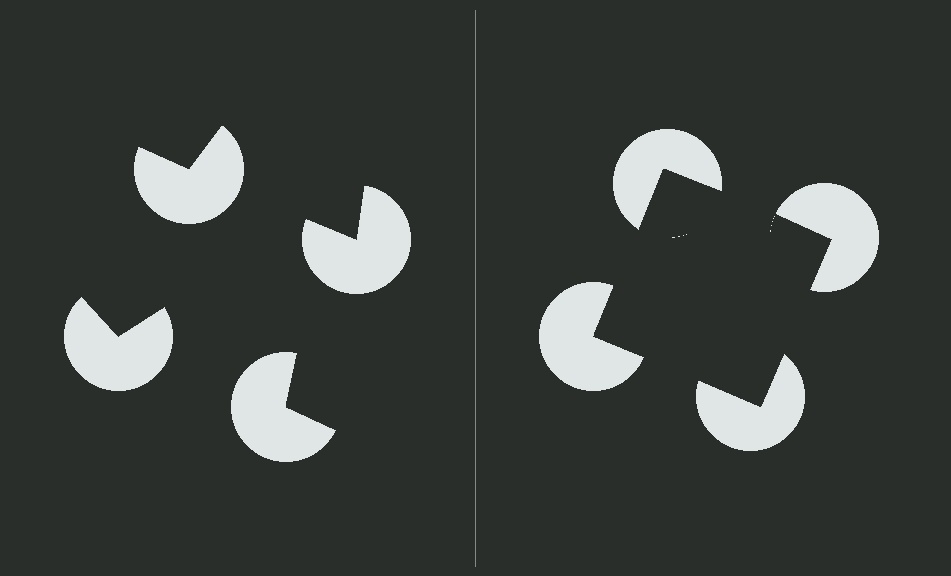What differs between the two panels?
The pac-man discs are positioned identically on both sides; only the wedge orientations differ. On the right they align to a square; on the left they are misaligned.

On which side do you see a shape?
An illusory square appears on the right side. On the left side the wedge cuts are rotated, so no coherent shape forms.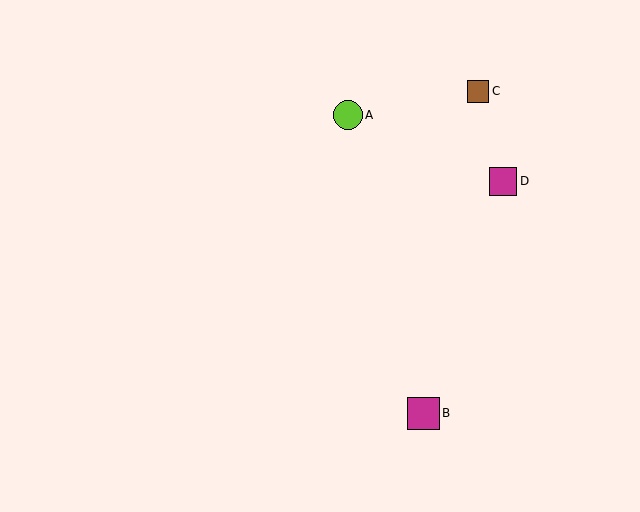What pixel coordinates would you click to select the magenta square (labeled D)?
Click at (503, 181) to select the magenta square D.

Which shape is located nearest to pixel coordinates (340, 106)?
The lime circle (labeled A) at (348, 115) is nearest to that location.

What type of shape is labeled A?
Shape A is a lime circle.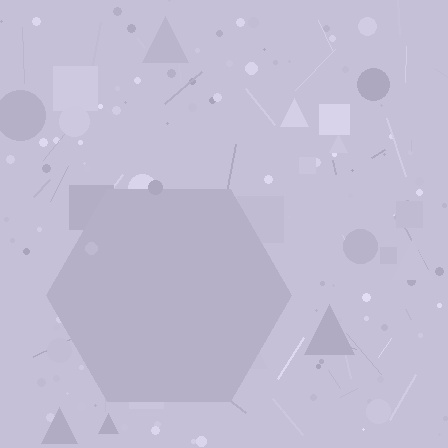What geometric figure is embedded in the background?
A hexagon is embedded in the background.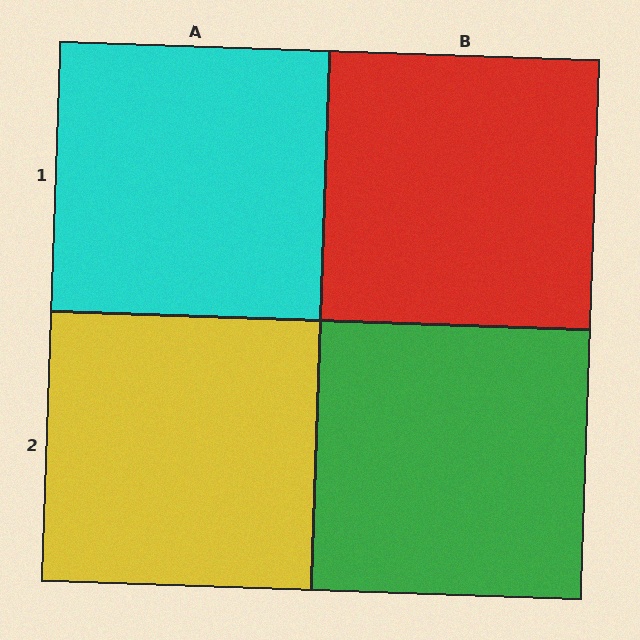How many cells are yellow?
1 cell is yellow.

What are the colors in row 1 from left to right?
Cyan, red.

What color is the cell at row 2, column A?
Yellow.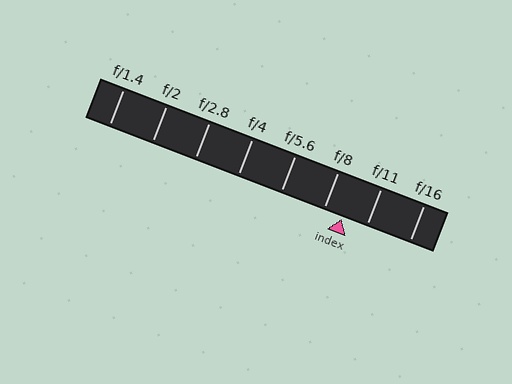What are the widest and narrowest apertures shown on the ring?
The widest aperture shown is f/1.4 and the narrowest is f/16.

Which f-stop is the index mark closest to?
The index mark is closest to f/8.